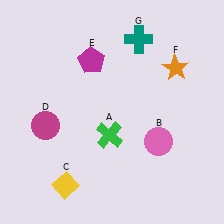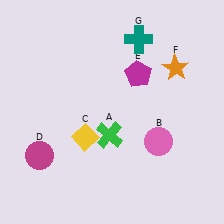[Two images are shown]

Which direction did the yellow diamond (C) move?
The yellow diamond (C) moved up.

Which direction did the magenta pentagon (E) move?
The magenta pentagon (E) moved right.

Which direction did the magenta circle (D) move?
The magenta circle (D) moved down.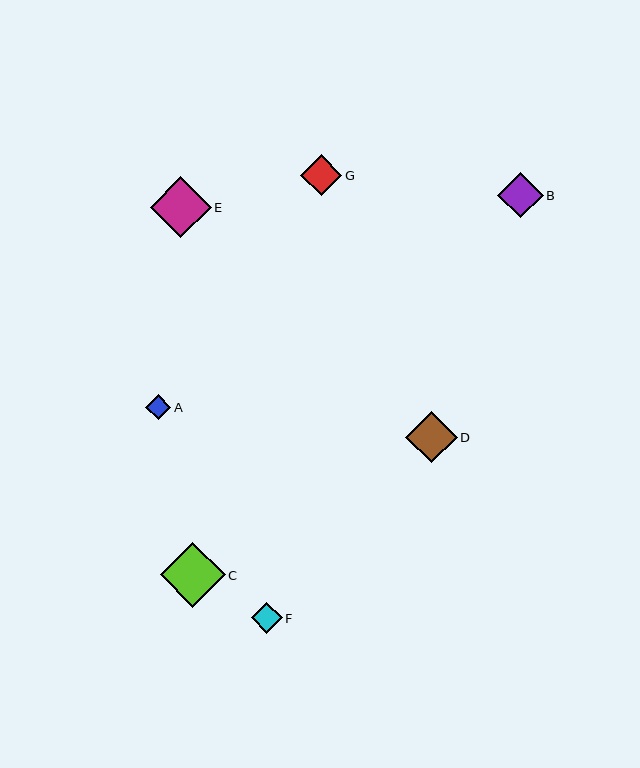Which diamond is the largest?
Diamond C is the largest with a size of approximately 64 pixels.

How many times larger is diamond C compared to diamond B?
Diamond C is approximately 1.4 times the size of diamond B.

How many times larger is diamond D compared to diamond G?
Diamond D is approximately 1.3 times the size of diamond G.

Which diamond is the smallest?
Diamond A is the smallest with a size of approximately 25 pixels.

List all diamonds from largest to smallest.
From largest to smallest: C, E, D, B, G, F, A.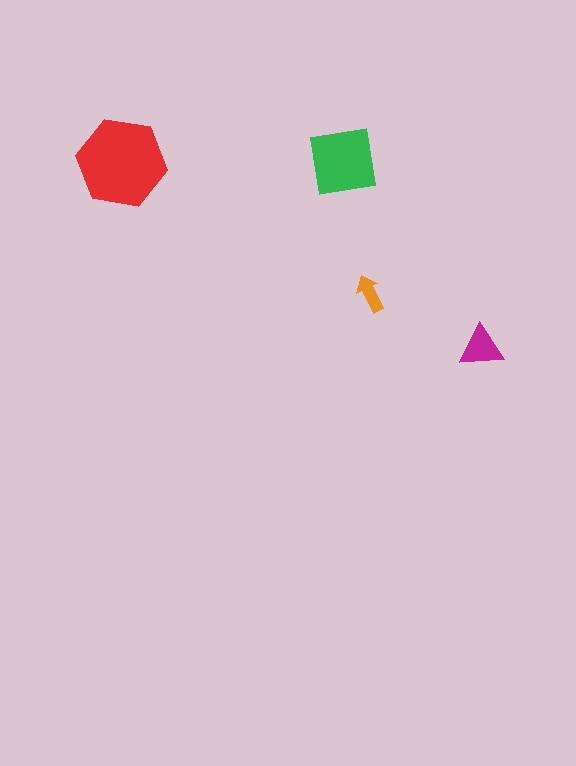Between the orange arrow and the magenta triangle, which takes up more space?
The magenta triangle.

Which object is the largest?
The red hexagon.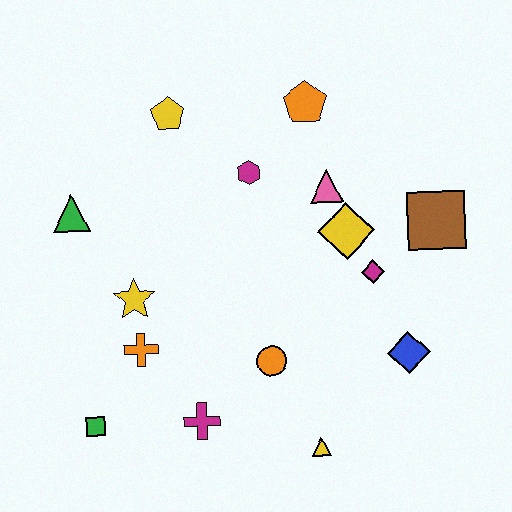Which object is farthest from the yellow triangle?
The yellow pentagon is farthest from the yellow triangle.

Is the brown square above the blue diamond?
Yes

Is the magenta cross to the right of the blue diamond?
No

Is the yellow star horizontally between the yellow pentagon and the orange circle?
No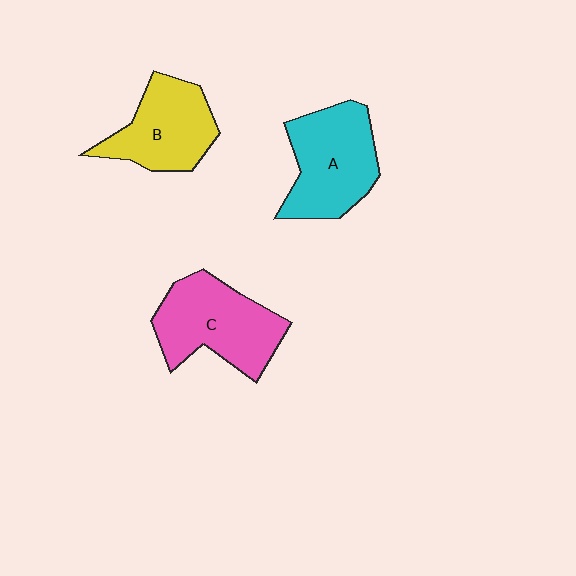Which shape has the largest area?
Shape C (pink).